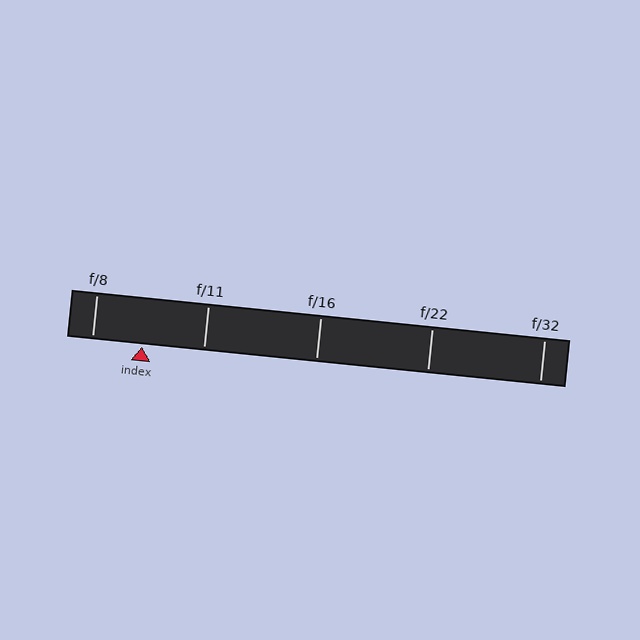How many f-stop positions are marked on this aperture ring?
There are 5 f-stop positions marked.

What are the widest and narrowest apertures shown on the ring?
The widest aperture shown is f/8 and the narrowest is f/32.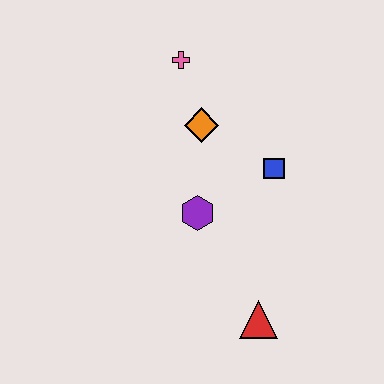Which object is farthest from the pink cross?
The red triangle is farthest from the pink cross.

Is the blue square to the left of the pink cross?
No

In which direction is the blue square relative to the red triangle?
The blue square is above the red triangle.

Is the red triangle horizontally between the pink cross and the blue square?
Yes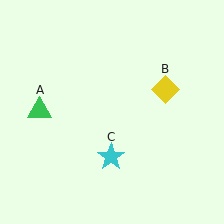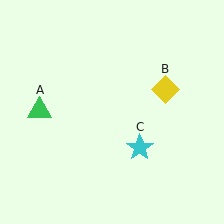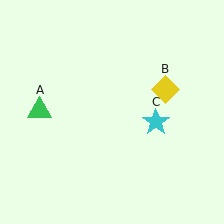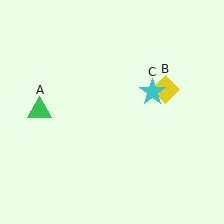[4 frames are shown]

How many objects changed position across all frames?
1 object changed position: cyan star (object C).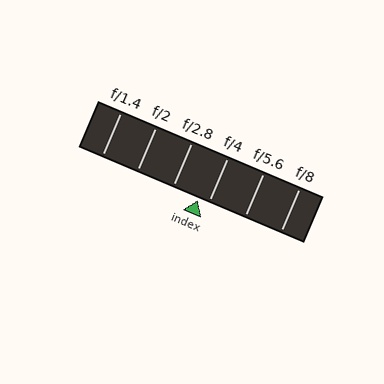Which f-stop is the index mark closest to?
The index mark is closest to f/4.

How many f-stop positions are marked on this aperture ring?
There are 6 f-stop positions marked.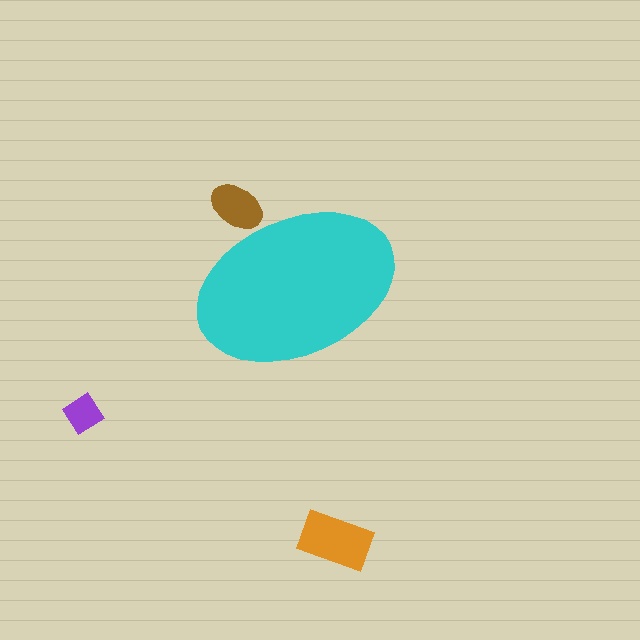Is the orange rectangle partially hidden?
No, the orange rectangle is fully visible.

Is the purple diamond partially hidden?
No, the purple diamond is fully visible.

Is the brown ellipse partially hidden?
Yes, the brown ellipse is partially hidden behind the cyan ellipse.